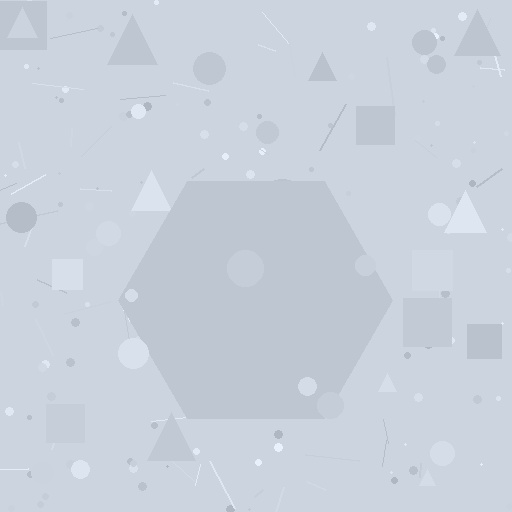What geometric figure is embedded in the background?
A hexagon is embedded in the background.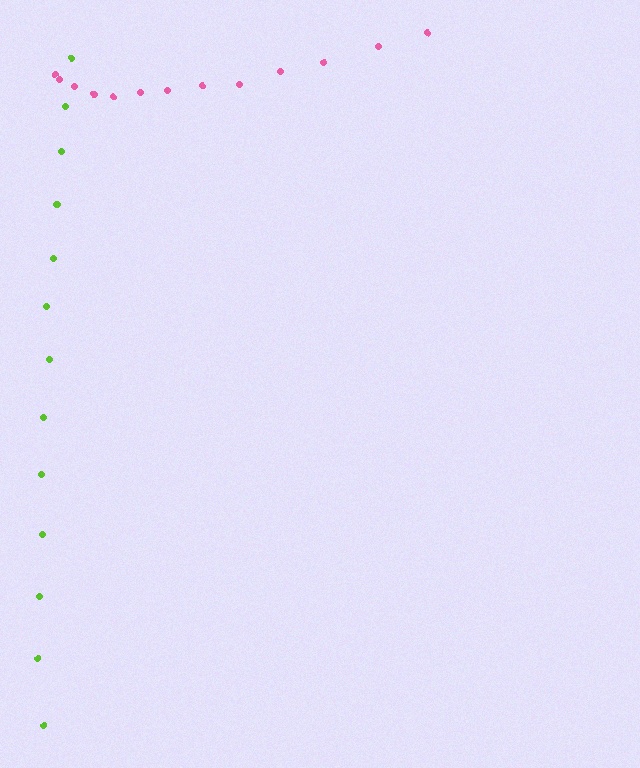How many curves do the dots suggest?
There are 2 distinct paths.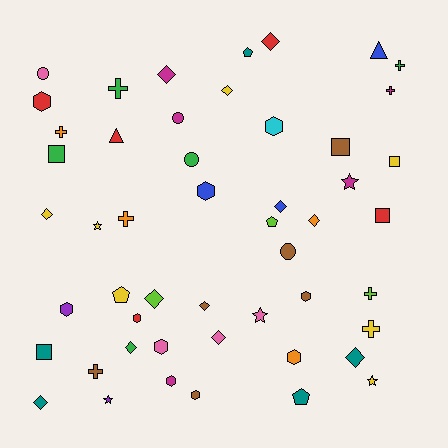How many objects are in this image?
There are 50 objects.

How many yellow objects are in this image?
There are 7 yellow objects.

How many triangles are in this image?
There are 2 triangles.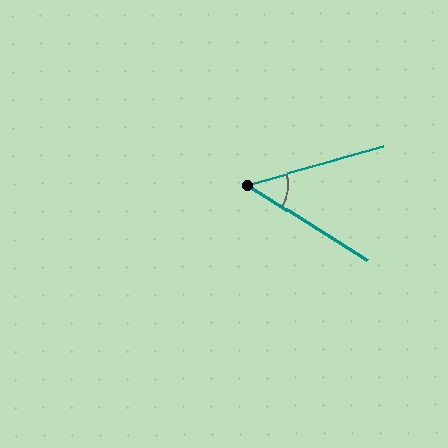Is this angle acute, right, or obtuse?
It is acute.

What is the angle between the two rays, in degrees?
Approximately 48 degrees.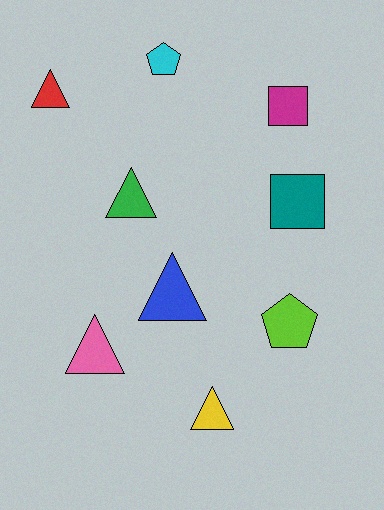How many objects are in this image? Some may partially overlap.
There are 9 objects.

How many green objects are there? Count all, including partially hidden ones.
There is 1 green object.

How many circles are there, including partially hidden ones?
There are no circles.